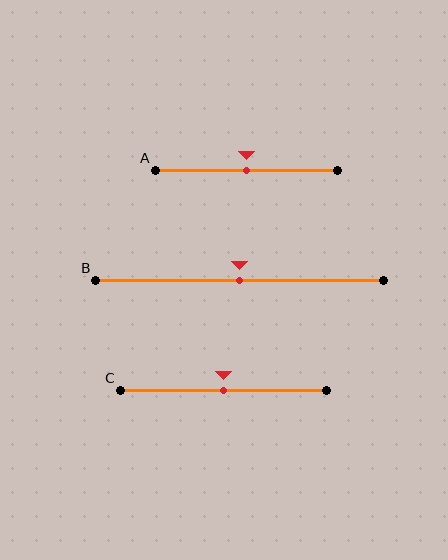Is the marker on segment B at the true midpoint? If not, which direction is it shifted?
Yes, the marker on segment B is at the true midpoint.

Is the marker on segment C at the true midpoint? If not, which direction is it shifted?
Yes, the marker on segment C is at the true midpoint.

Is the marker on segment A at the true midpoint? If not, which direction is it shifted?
Yes, the marker on segment A is at the true midpoint.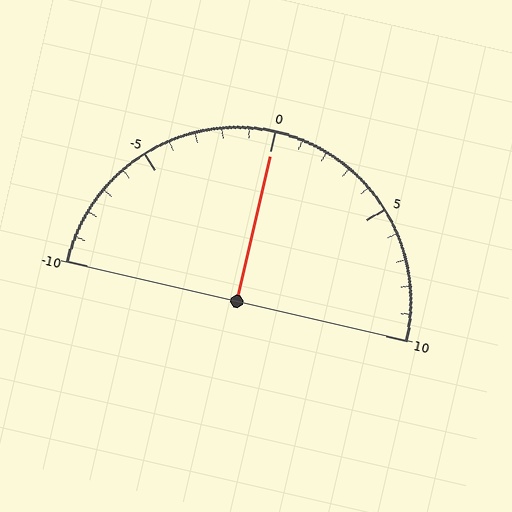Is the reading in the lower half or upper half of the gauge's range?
The reading is in the upper half of the range (-10 to 10).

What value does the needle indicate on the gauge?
The needle indicates approximately 0.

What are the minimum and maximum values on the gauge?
The gauge ranges from -10 to 10.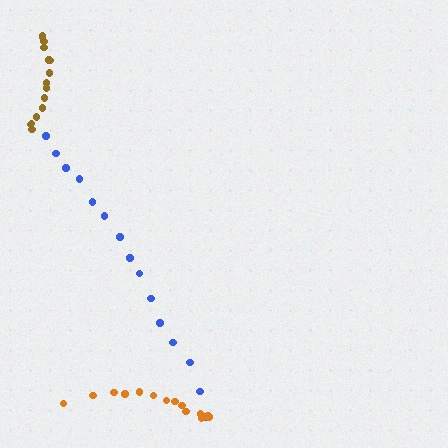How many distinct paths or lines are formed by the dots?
There are 3 distinct paths.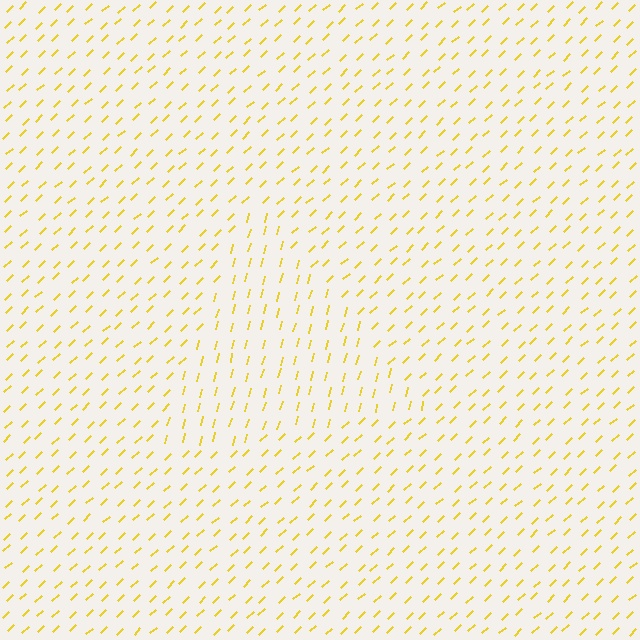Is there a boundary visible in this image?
Yes, there is a texture boundary formed by a change in line orientation.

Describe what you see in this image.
The image is filled with small yellow line segments. A triangle region in the image has lines oriented differently from the surrounding lines, creating a visible texture boundary.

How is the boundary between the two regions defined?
The boundary is defined purely by a change in line orientation (approximately 32 degrees difference). All lines are the same color and thickness.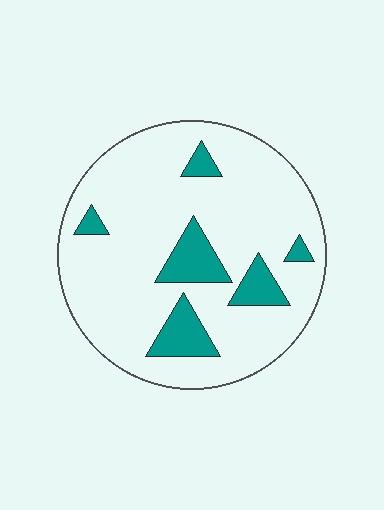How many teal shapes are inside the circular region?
6.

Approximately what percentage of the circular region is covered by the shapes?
Approximately 15%.